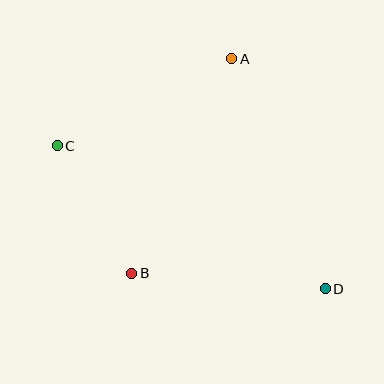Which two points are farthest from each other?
Points C and D are farthest from each other.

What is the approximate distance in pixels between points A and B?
The distance between A and B is approximately 237 pixels.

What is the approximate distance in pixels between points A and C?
The distance between A and C is approximately 195 pixels.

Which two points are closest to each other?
Points B and C are closest to each other.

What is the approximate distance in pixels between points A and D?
The distance between A and D is approximately 248 pixels.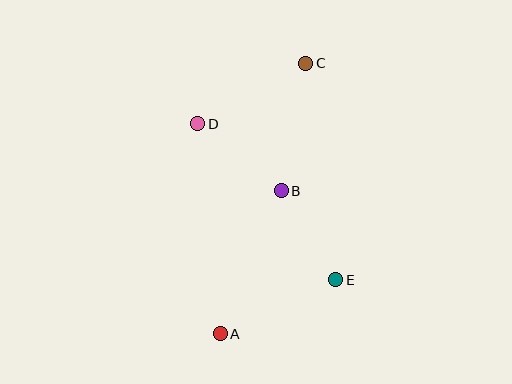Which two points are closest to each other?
Points B and E are closest to each other.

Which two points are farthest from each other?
Points A and C are farthest from each other.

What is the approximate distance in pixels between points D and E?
The distance between D and E is approximately 208 pixels.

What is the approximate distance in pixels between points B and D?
The distance between B and D is approximately 107 pixels.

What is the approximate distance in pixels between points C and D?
The distance between C and D is approximately 124 pixels.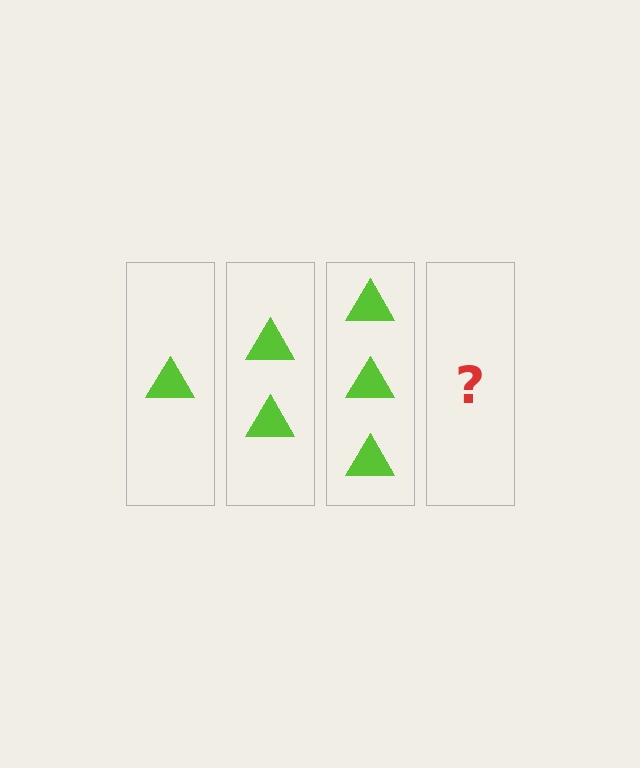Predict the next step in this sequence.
The next step is 4 triangles.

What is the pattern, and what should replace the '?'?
The pattern is that each step adds one more triangle. The '?' should be 4 triangles.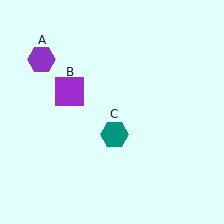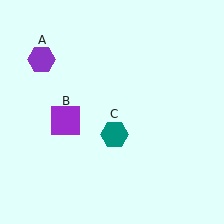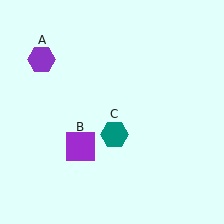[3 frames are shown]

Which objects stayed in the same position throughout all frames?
Purple hexagon (object A) and teal hexagon (object C) remained stationary.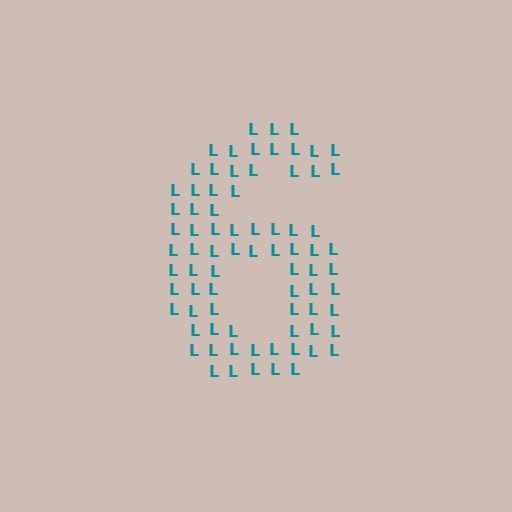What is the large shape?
The large shape is the digit 6.